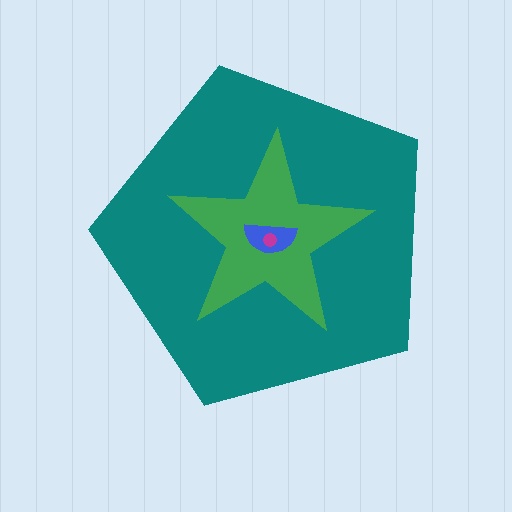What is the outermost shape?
The teal pentagon.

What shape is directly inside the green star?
The blue semicircle.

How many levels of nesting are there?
4.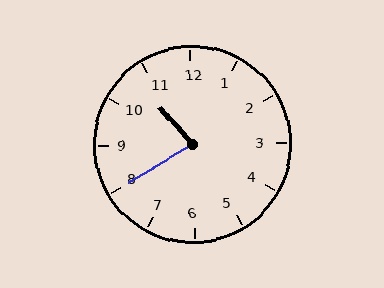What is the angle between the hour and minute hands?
Approximately 80 degrees.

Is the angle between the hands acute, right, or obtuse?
It is acute.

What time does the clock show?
10:40.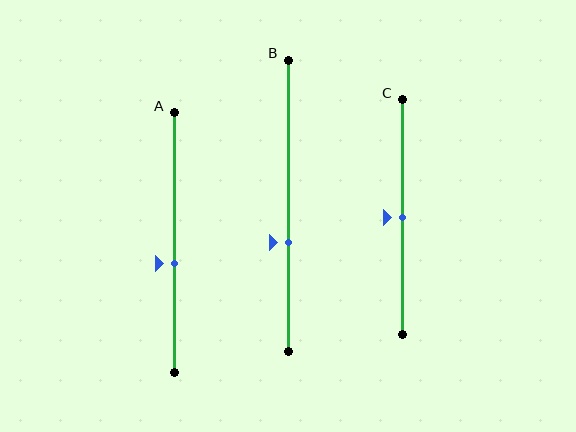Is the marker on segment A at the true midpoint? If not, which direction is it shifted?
No, the marker on segment A is shifted downward by about 8% of the segment length.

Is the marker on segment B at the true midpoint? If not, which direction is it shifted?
No, the marker on segment B is shifted downward by about 13% of the segment length.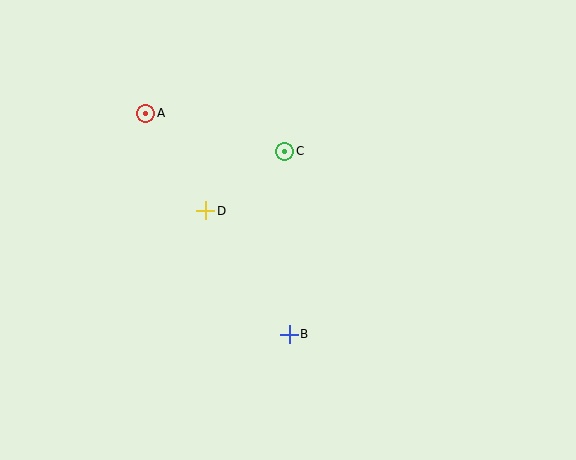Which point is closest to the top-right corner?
Point C is closest to the top-right corner.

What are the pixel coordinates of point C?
Point C is at (285, 151).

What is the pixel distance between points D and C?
The distance between D and C is 99 pixels.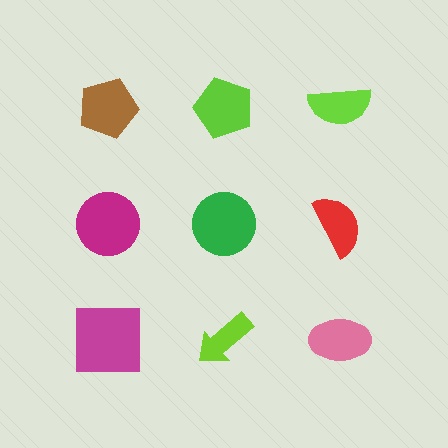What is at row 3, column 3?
A pink ellipse.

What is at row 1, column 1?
A brown pentagon.